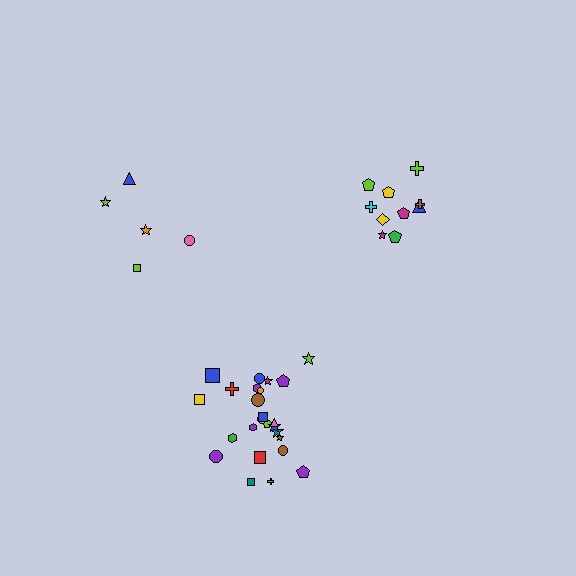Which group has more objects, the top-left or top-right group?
The top-right group.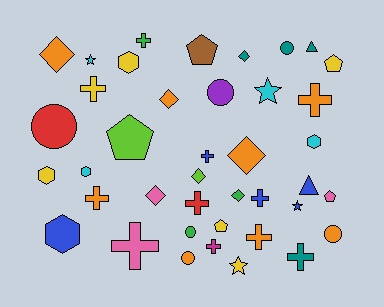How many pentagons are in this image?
There are 5 pentagons.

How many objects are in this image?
There are 40 objects.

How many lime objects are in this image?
There are 2 lime objects.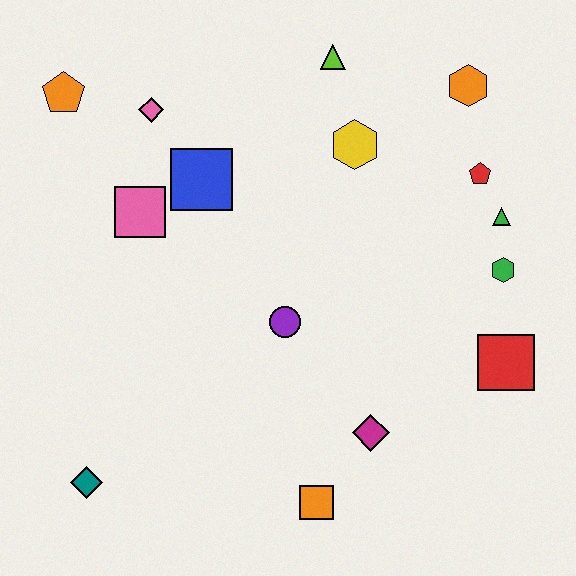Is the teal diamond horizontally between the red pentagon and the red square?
No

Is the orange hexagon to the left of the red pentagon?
Yes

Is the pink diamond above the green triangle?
Yes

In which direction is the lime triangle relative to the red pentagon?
The lime triangle is to the left of the red pentagon.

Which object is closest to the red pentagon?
The green triangle is closest to the red pentagon.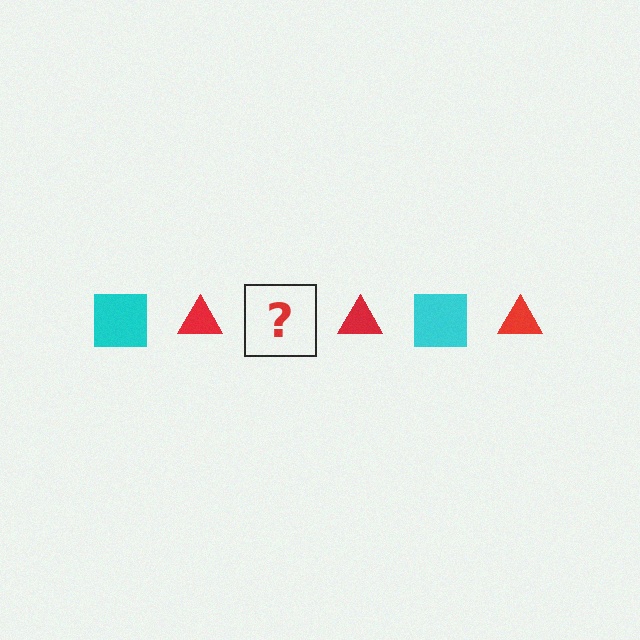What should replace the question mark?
The question mark should be replaced with a cyan square.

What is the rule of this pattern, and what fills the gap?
The rule is that the pattern alternates between cyan square and red triangle. The gap should be filled with a cyan square.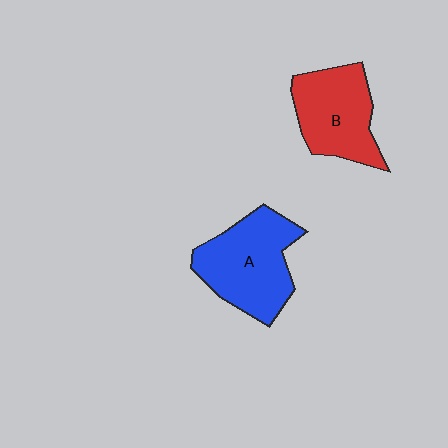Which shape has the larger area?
Shape A (blue).